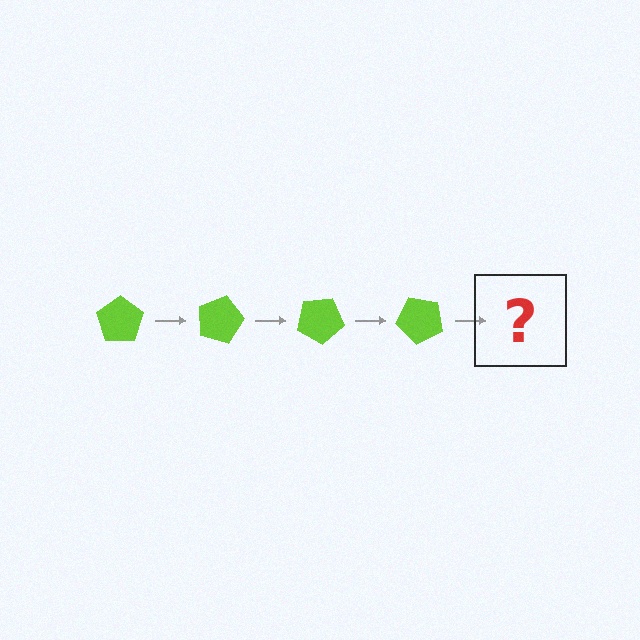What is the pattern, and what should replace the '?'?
The pattern is that the pentagon rotates 15 degrees each step. The '?' should be a lime pentagon rotated 60 degrees.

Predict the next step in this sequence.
The next step is a lime pentagon rotated 60 degrees.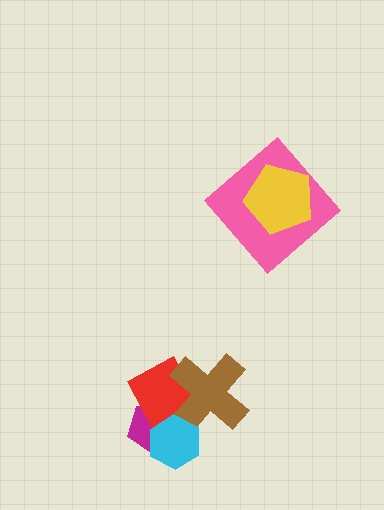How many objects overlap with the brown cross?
2 objects overlap with the brown cross.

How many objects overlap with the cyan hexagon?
3 objects overlap with the cyan hexagon.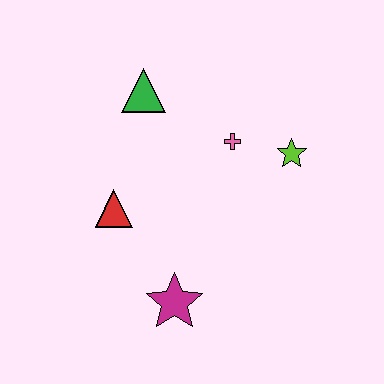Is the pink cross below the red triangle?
No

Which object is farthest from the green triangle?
The magenta star is farthest from the green triangle.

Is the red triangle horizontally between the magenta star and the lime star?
No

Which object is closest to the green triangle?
The pink cross is closest to the green triangle.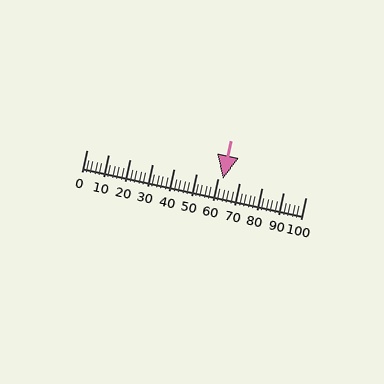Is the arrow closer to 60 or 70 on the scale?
The arrow is closer to 60.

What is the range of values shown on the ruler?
The ruler shows values from 0 to 100.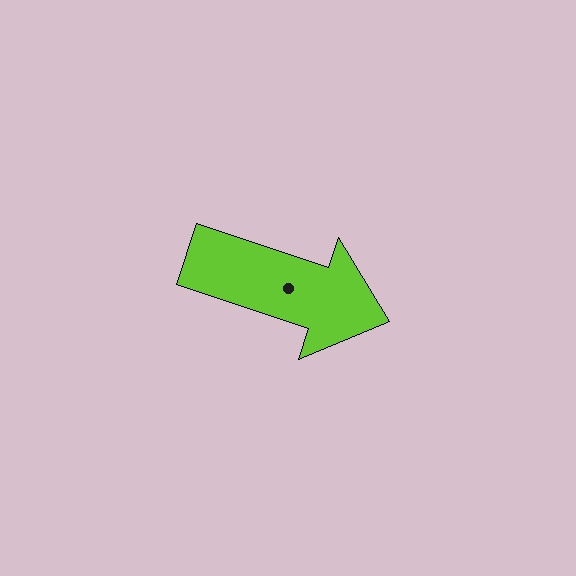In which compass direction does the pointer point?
East.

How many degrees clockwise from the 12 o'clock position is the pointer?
Approximately 108 degrees.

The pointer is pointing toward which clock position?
Roughly 4 o'clock.